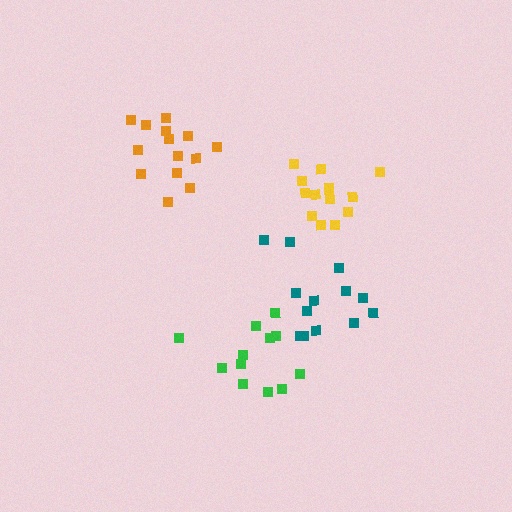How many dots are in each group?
Group 1: 15 dots, Group 2: 13 dots, Group 3: 14 dots, Group 4: 12 dots (54 total).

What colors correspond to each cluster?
The clusters are colored: yellow, teal, orange, green.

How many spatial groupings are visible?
There are 4 spatial groupings.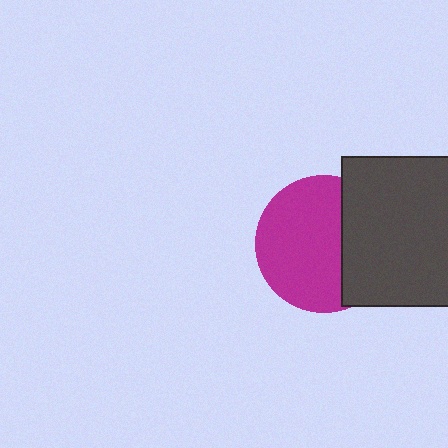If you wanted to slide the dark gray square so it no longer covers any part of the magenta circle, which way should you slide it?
Slide it right — that is the most direct way to separate the two shapes.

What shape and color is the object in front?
The object in front is a dark gray square.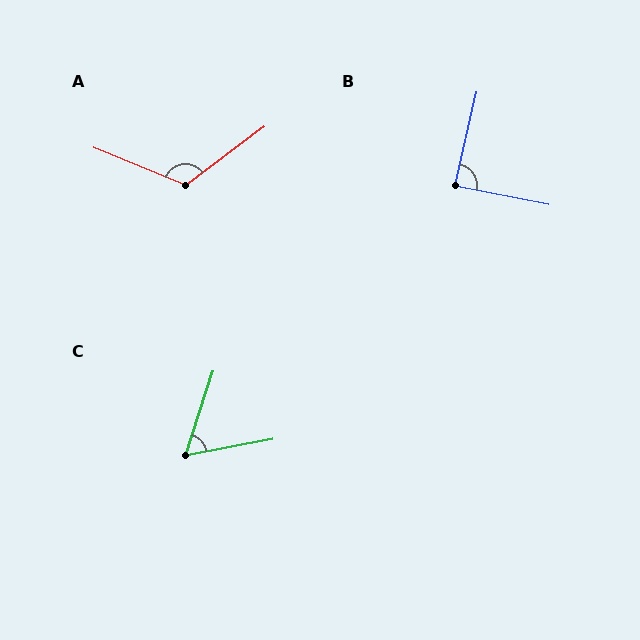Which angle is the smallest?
C, at approximately 61 degrees.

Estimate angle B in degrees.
Approximately 88 degrees.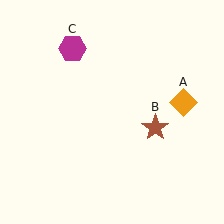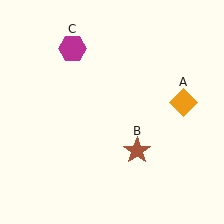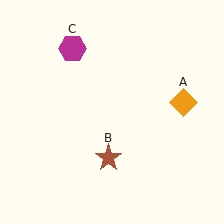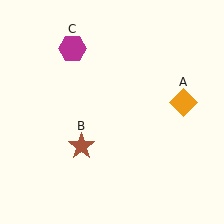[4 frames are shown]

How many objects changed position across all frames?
1 object changed position: brown star (object B).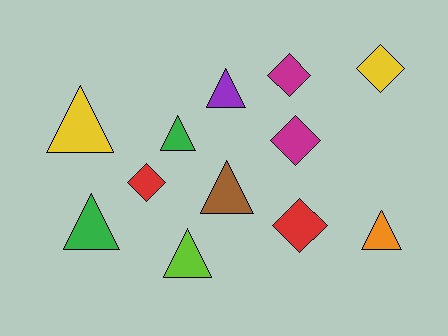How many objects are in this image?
There are 12 objects.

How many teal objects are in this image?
There are no teal objects.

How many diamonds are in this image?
There are 5 diamonds.